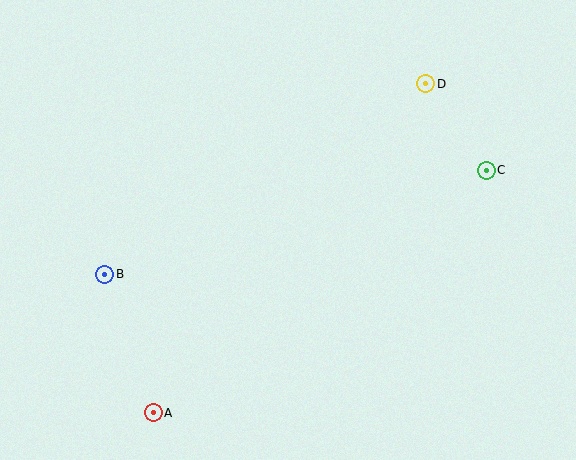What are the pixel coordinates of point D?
Point D is at (426, 84).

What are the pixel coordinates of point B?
Point B is at (105, 274).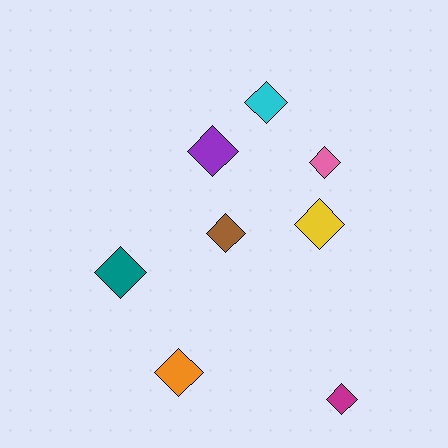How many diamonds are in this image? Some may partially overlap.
There are 8 diamonds.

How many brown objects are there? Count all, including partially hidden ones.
There is 1 brown object.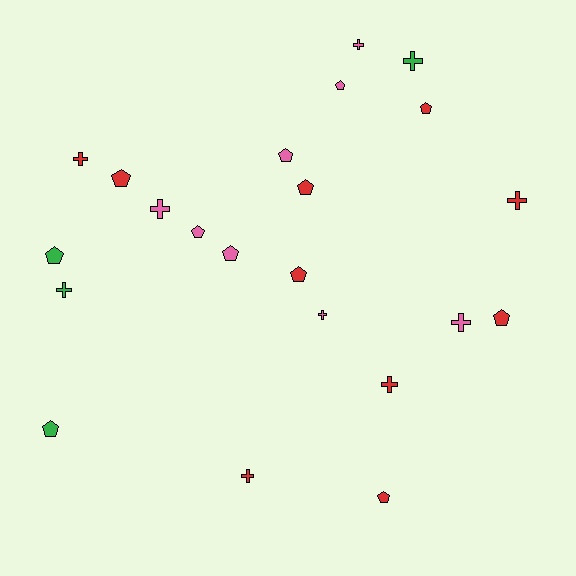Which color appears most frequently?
Red, with 10 objects.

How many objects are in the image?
There are 22 objects.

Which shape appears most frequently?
Pentagon, with 12 objects.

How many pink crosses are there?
There are 4 pink crosses.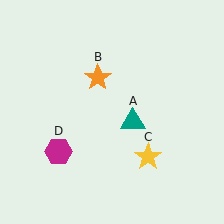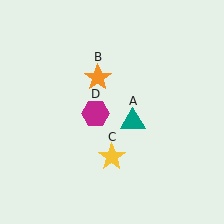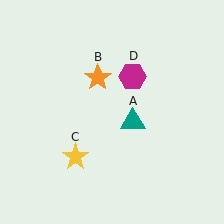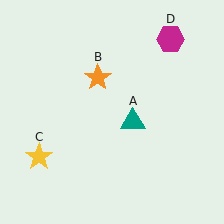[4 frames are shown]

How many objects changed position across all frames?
2 objects changed position: yellow star (object C), magenta hexagon (object D).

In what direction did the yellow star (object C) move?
The yellow star (object C) moved left.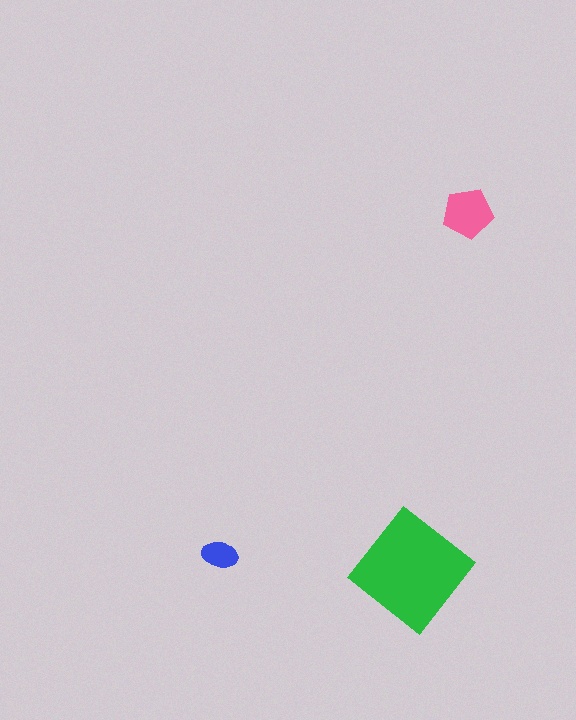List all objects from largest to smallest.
The green diamond, the pink pentagon, the blue ellipse.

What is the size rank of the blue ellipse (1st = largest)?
3rd.